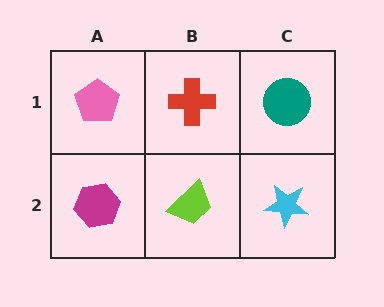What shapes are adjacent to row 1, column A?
A magenta hexagon (row 2, column A), a red cross (row 1, column B).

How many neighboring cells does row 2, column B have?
3.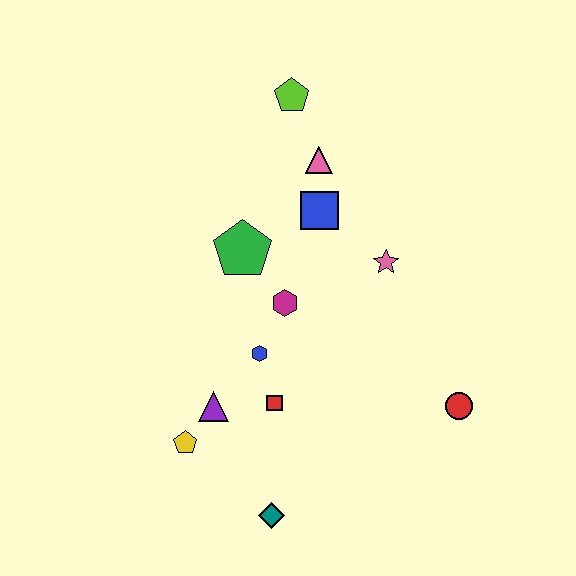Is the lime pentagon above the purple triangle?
Yes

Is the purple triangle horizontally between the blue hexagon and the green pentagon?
No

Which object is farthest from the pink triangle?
The teal diamond is farthest from the pink triangle.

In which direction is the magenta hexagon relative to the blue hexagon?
The magenta hexagon is above the blue hexagon.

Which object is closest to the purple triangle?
The yellow pentagon is closest to the purple triangle.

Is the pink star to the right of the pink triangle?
Yes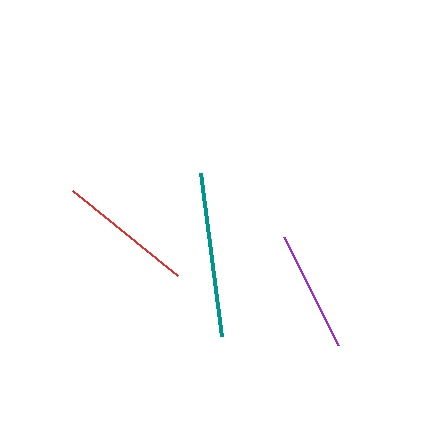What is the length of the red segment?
The red segment is approximately 134 pixels long.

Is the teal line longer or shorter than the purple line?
The teal line is longer than the purple line.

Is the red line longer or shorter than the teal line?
The teal line is longer than the red line.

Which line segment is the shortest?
The purple line is the shortest at approximately 121 pixels.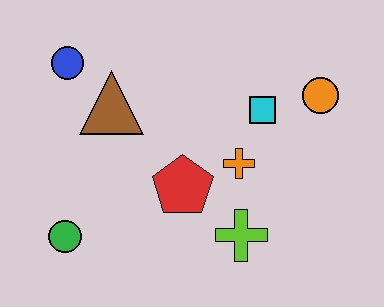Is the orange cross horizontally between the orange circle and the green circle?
Yes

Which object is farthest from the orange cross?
The blue circle is farthest from the orange cross.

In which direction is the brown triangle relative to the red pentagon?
The brown triangle is above the red pentagon.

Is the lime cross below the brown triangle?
Yes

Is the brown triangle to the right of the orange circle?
No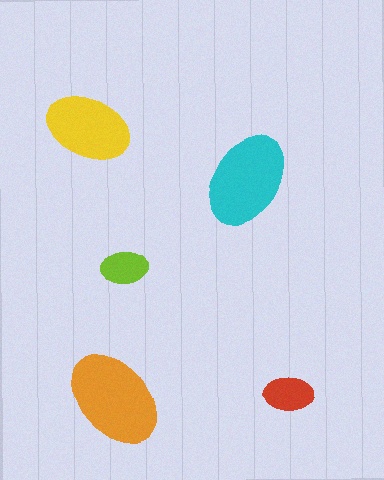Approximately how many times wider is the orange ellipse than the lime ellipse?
About 2 times wider.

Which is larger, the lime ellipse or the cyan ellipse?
The cyan one.